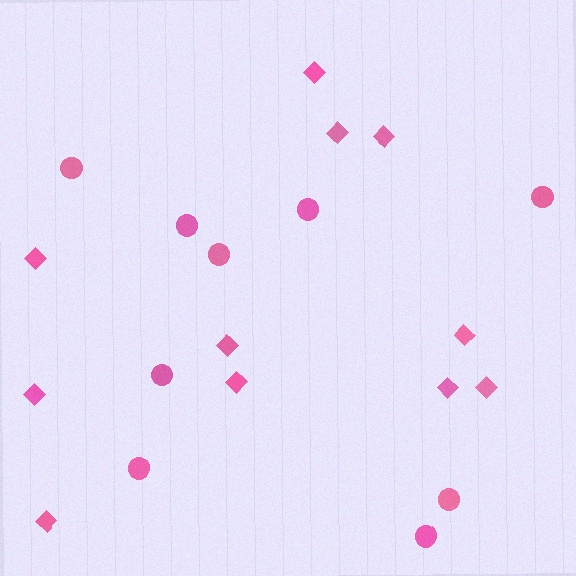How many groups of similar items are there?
There are 2 groups: one group of circles (9) and one group of diamonds (11).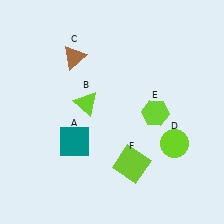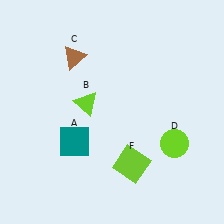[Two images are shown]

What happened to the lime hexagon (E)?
The lime hexagon (E) was removed in Image 2. It was in the bottom-right area of Image 1.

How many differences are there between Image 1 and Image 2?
There is 1 difference between the two images.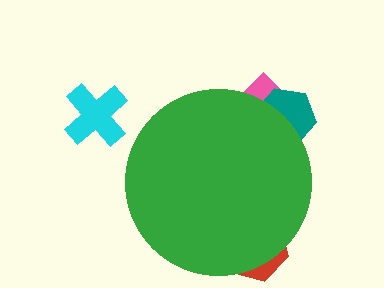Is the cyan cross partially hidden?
No, the cyan cross is fully visible.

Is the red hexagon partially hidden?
Yes, the red hexagon is partially hidden behind the green circle.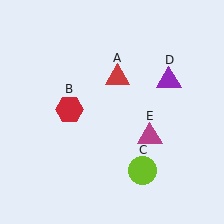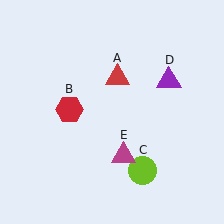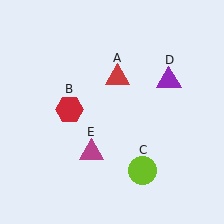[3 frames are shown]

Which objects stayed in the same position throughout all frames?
Red triangle (object A) and red hexagon (object B) and lime circle (object C) and purple triangle (object D) remained stationary.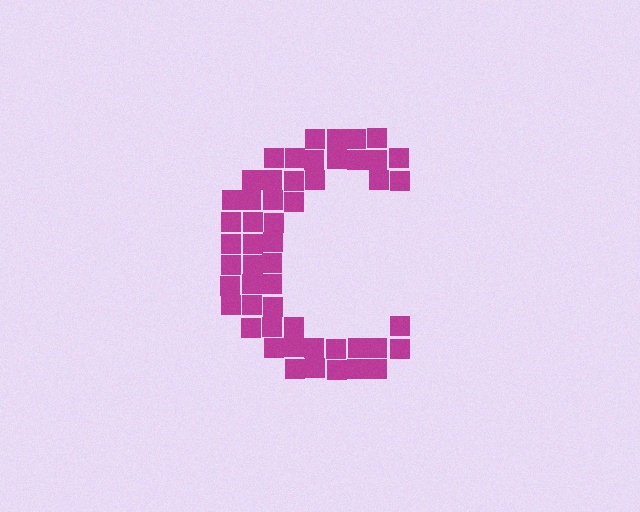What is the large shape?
The large shape is the letter C.